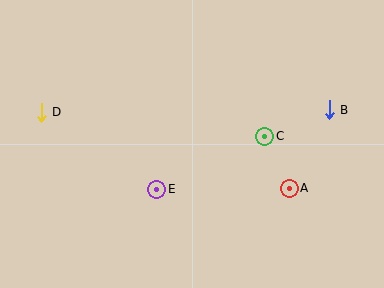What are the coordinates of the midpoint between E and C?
The midpoint between E and C is at (211, 163).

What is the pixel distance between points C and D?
The distance between C and D is 224 pixels.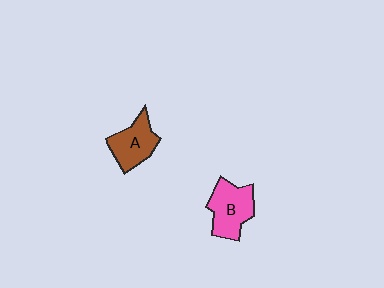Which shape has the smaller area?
Shape A (brown).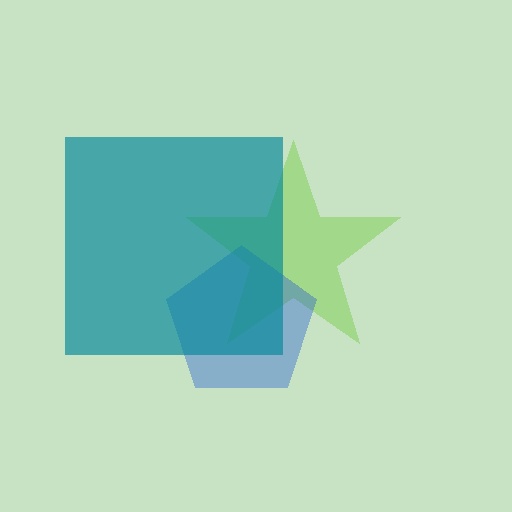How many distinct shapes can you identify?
There are 3 distinct shapes: a lime star, a blue pentagon, a teal square.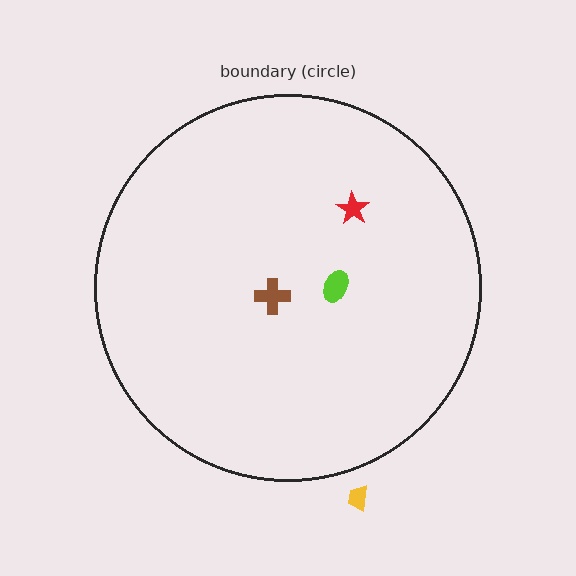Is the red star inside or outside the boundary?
Inside.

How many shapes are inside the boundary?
3 inside, 1 outside.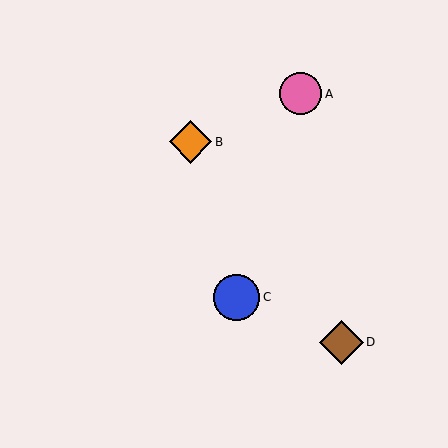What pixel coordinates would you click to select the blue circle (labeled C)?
Click at (236, 297) to select the blue circle C.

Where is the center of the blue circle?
The center of the blue circle is at (236, 297).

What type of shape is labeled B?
Shape B is an orange diamond.